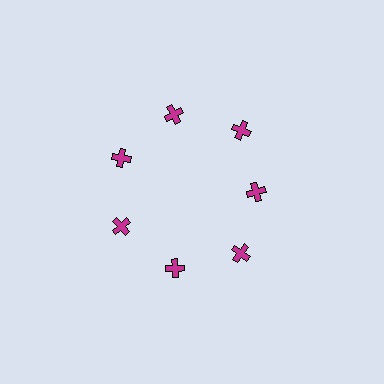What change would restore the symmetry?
The symmetry would be restored by moving it outward, back onto the ring so that all 7 crosses sit at equal angles and equal distance from the center.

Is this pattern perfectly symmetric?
No. The 7 magenta crosses are arranged in a ring, but one element near the 3 o'clock position is pulled inward toward the center, breaking the 7-fold rotational symmetry.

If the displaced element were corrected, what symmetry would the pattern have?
It would have 7-fold rotational symmetry — the pattern would map onto itself every 51 degrees.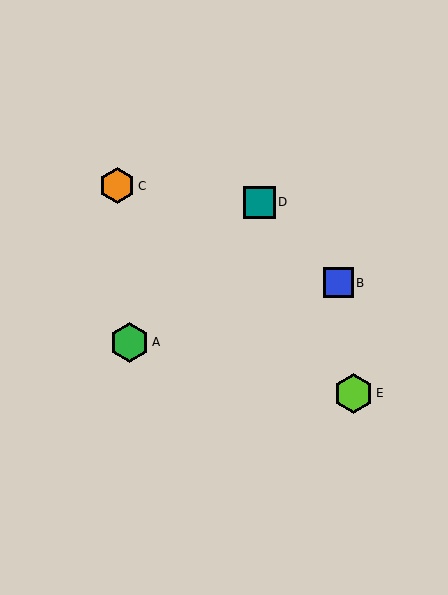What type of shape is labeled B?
Shape B is a blue square.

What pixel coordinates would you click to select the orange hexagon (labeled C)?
Click at (117, 186) to select the orange hexagon C.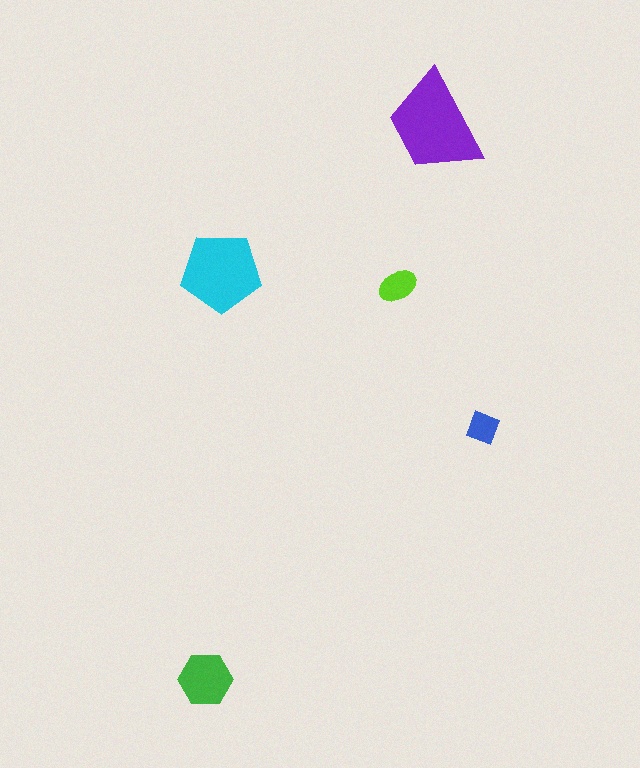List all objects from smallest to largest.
The blue diamond, the lime ellipse, the green hexagon, the cyan pentagon, the purple trapezoid.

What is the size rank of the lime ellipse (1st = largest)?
4th.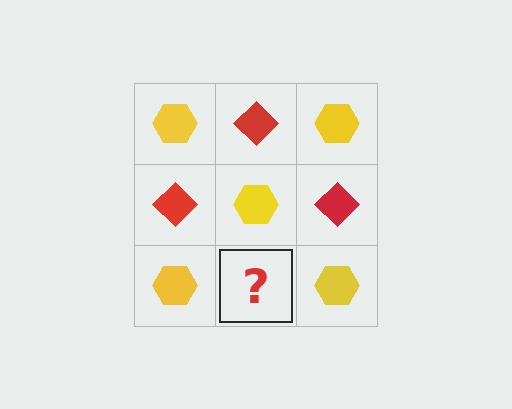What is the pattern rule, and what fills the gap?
The rule is that it alternates yellow hexagon and red diamond in a checkerboard pattern. The gap should be filled with a red diamond.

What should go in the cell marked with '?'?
The missing cell should contain a red diamond.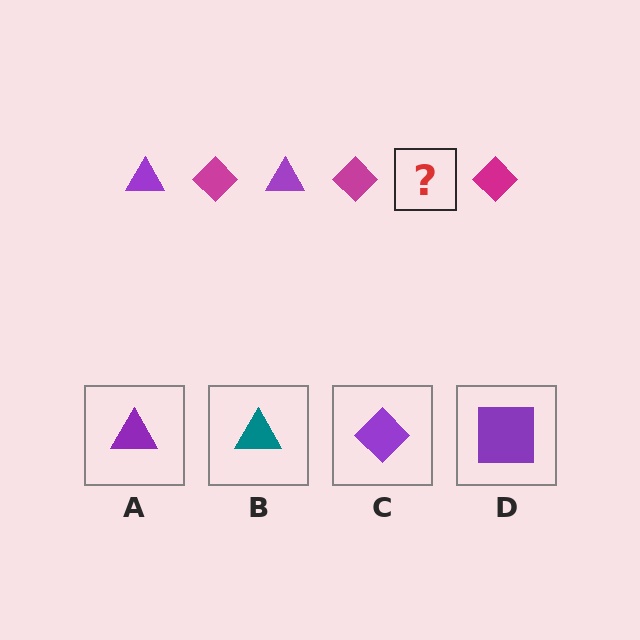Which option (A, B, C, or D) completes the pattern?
A.